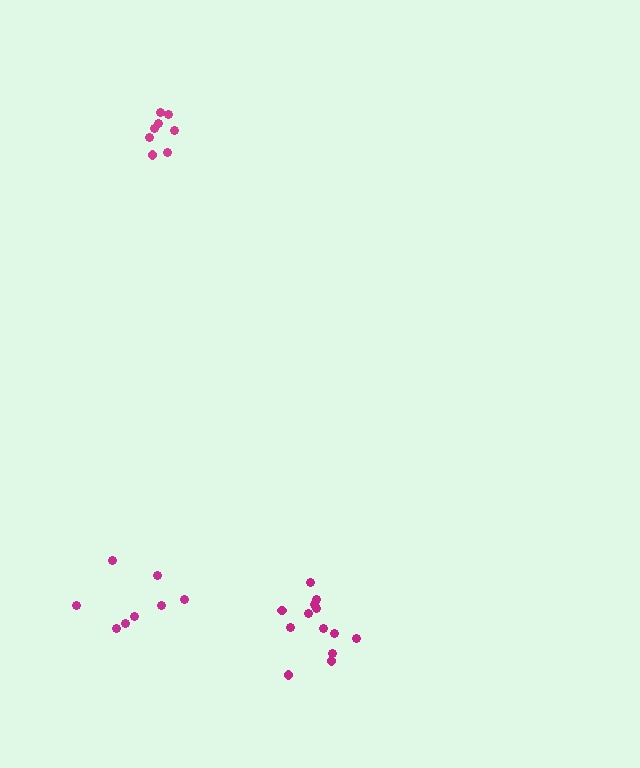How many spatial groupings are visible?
There are 3 spatial groupings.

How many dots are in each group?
Group 1: 8 dots, Group 2: 13 dots, Group 3: 8 dots (29 total).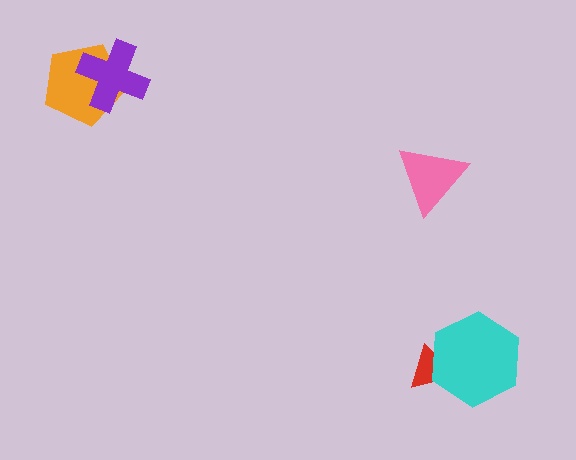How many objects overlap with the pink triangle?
0 objects overlap with the pink triangle.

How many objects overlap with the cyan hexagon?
1 object overlaps with the cyan hexagon.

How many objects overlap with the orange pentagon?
1 object overlaps with the orange pentagon.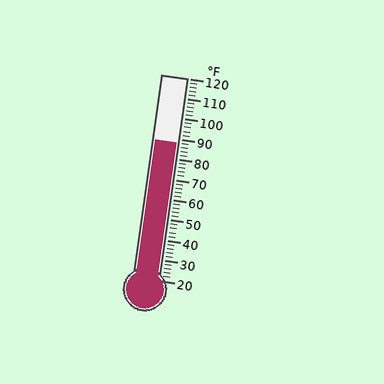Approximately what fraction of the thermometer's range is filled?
The thermometer is filled to approximately 70% of its range.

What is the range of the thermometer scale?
The thermometer scale ranges from 20°F to 120°F.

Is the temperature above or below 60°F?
The temperature is above 60°F.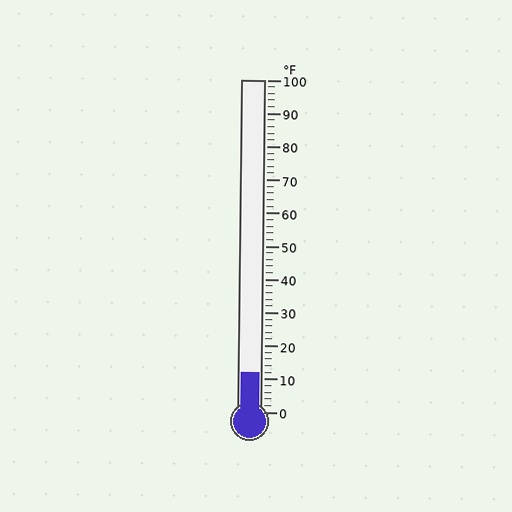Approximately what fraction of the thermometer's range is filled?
The thermometer is filled to approximately 10% of its range.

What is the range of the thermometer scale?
The thermometer scale ranges from 0°F to 100°F.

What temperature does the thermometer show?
The thermometer shows approximately 12°F.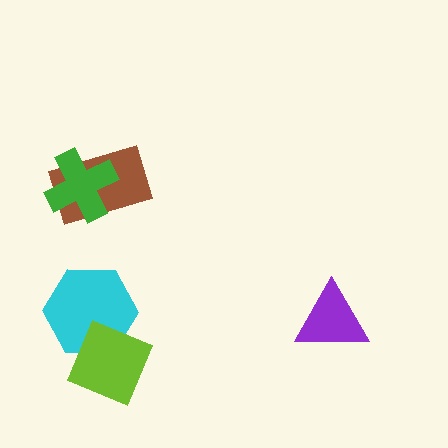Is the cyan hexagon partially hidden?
Yes, it is partially covered by another shape.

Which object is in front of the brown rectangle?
The green cross is in front of the brown rectangle.